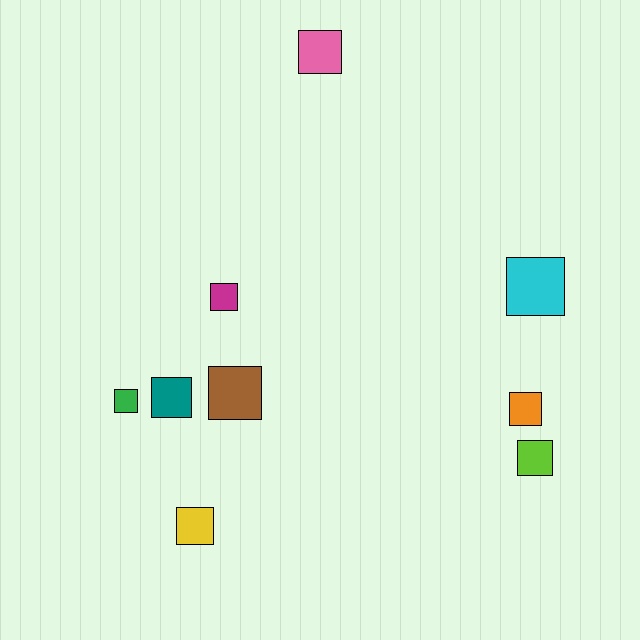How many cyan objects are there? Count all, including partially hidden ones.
There is 1 cyan object.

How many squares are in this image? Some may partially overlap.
There are 9 squares.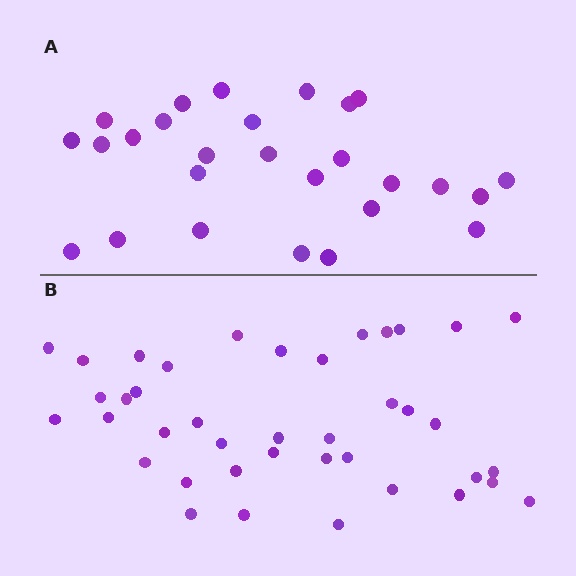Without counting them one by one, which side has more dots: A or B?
Region B (the bottom region) has more dots.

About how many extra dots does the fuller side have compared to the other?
Region B has approximately 15 more dots than region A.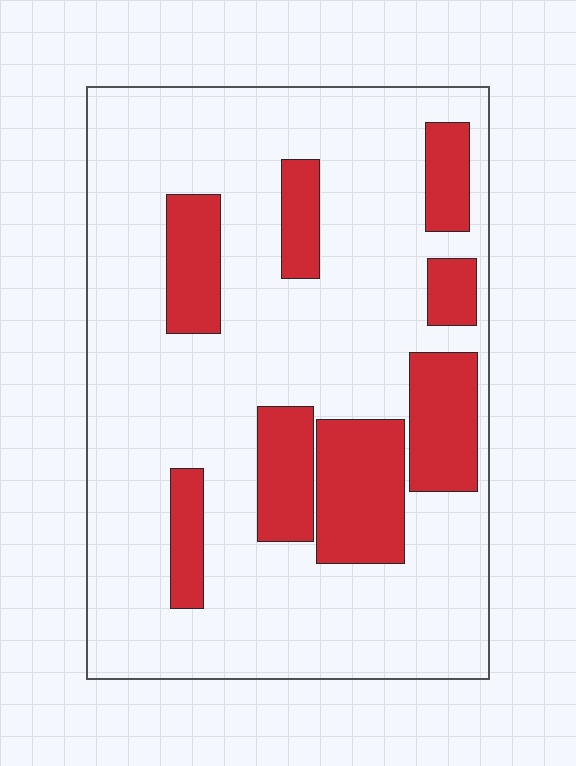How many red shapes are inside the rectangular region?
8.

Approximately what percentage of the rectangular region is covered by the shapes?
Approximately 25%.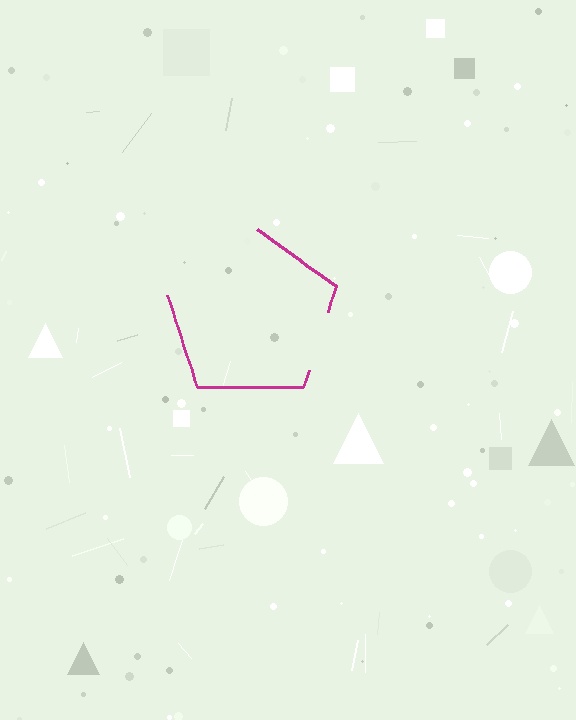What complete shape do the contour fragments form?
The contour fragments form a pentagon.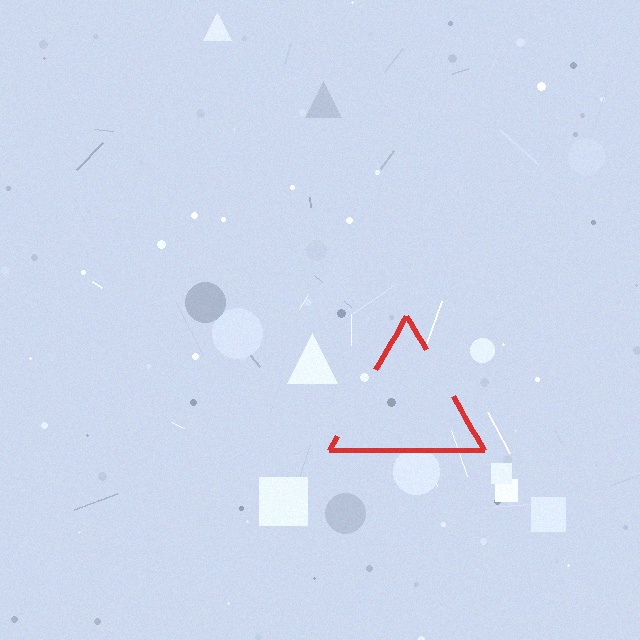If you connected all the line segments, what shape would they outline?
They would outline a triangle.